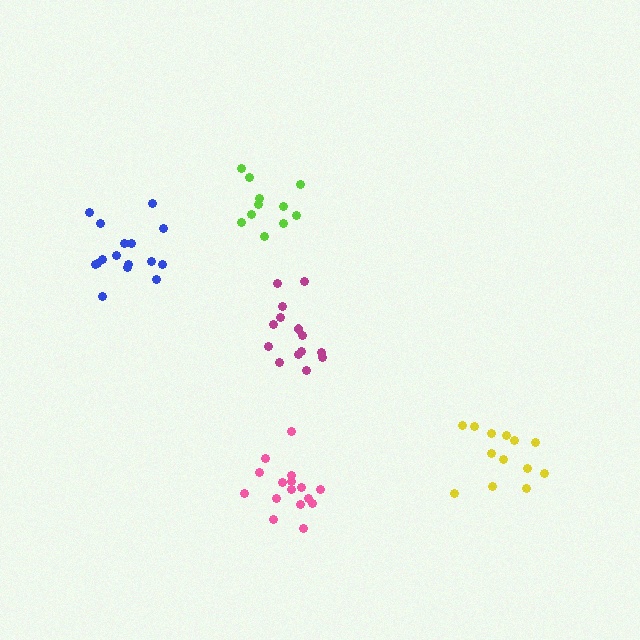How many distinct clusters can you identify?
There are 5 distinct clusters.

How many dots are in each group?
Group 1: 13 dots, Group 2: 16 dots, Group 3: 16 dots, Group 4: 14 dots, Group 5: 11 dots (70 total).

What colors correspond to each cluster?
The clusters are colored: yellow, pink, blue, magenta, lime.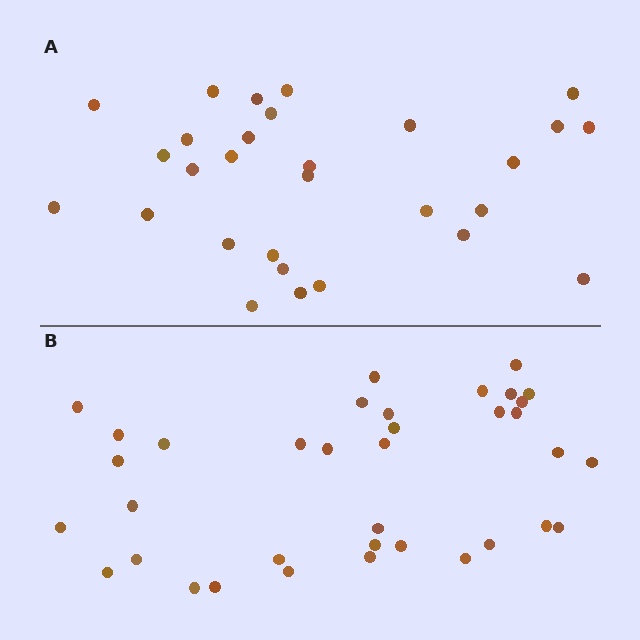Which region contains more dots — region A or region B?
Region B (the bottom region) has more dots.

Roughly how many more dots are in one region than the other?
Region B has roughly 8 or so more dots than region A.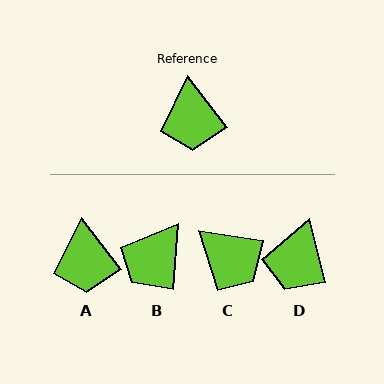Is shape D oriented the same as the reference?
No, it is off by about 23 degrees.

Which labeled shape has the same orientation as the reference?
A.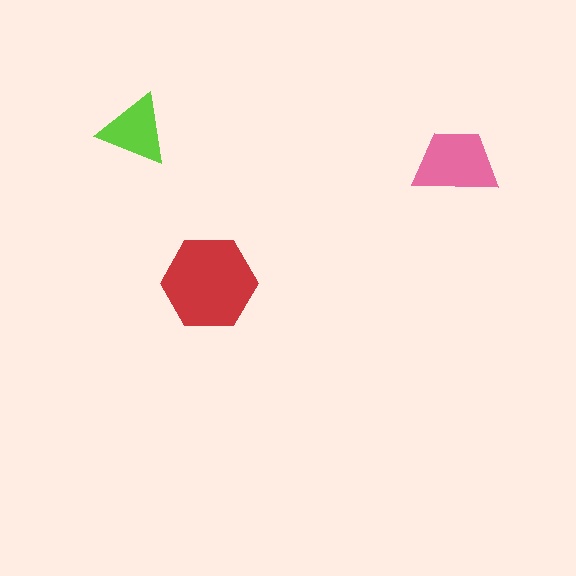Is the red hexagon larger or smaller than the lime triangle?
Larger.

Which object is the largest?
The red hexagon.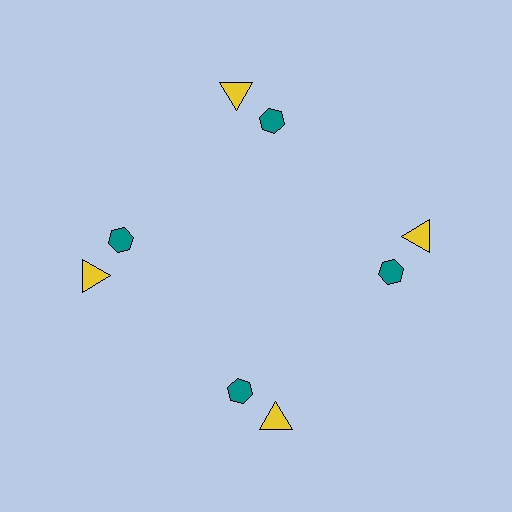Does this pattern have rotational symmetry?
Yes, this pattern has 4-fold rotational symmetry. It looks the same after rotating 90 degrees around the center.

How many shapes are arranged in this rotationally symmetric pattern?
There are 8 shapes, arranged in 4 groups of 2.